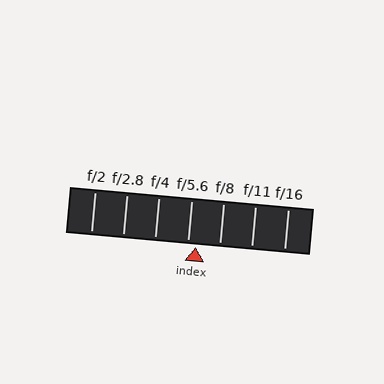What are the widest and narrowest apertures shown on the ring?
The widest aperture shown is f/2 and the narrowest is f/16.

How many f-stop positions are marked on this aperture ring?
There are 7 f-stop positions marked.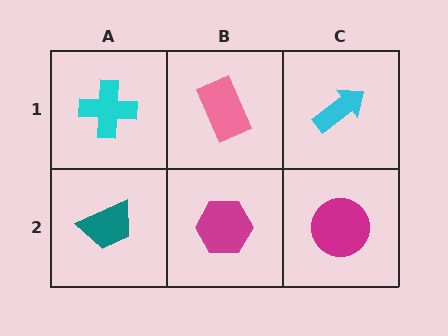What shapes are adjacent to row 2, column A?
A cyan cross (row 1, column A), a magenta hexagon (row 2, column B).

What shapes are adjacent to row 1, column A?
A teal trapezoid (row 2, column A), a pink rectangle (row 1, column B).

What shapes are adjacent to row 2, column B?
A pink rectangle (row 1, column B), a teal trapezoid (row 2, column A), a magenta circle (row 2, column C).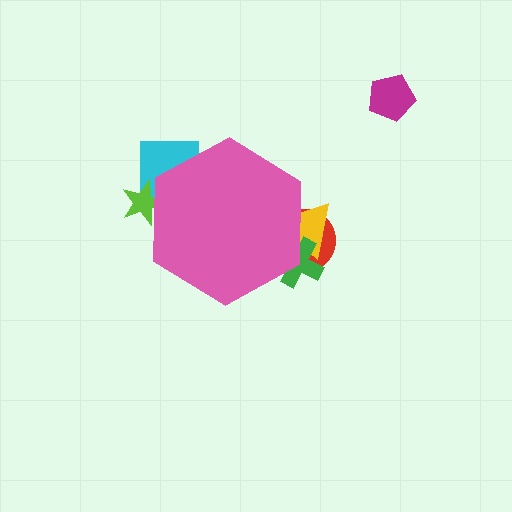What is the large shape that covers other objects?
A pink hexagon.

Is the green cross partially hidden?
Yes, the green cross is partially hidden behind the pink hexagon.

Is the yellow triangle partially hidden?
Yes, the yellow triangle is partially hidden behind the pink hexagon.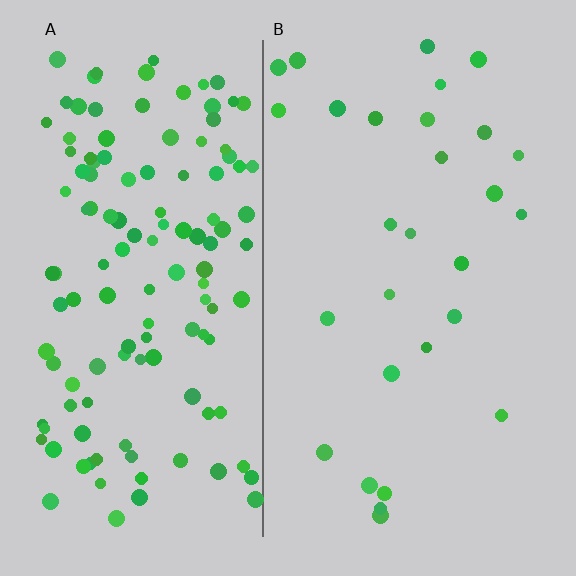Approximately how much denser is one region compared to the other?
Approximately 4.5× — region A over region B.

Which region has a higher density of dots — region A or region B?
A (the left).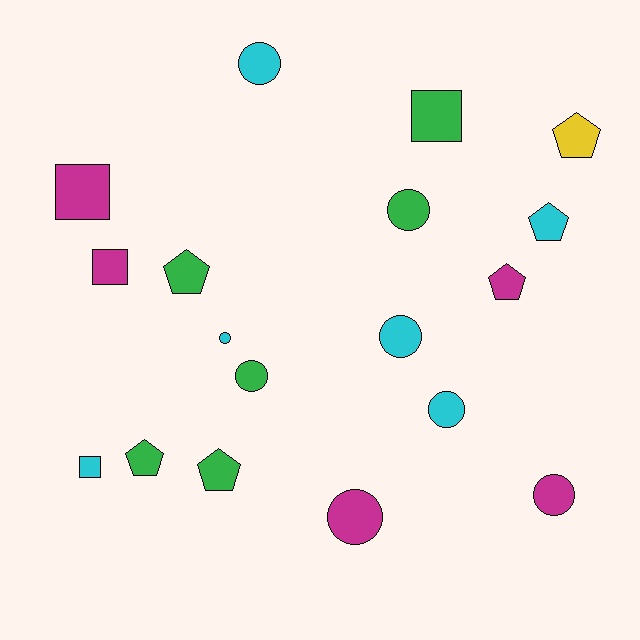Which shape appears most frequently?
Circle, with 8 objects.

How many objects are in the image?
There are 18 objects.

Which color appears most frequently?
Green, with 6 objects.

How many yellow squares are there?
There are no yellow squares.